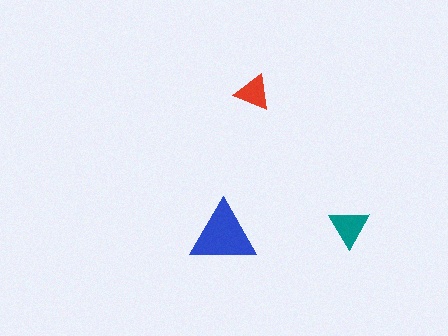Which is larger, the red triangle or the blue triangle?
The blue one.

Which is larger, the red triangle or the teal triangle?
The teal one.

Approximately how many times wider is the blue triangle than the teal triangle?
About 1.5 times wider.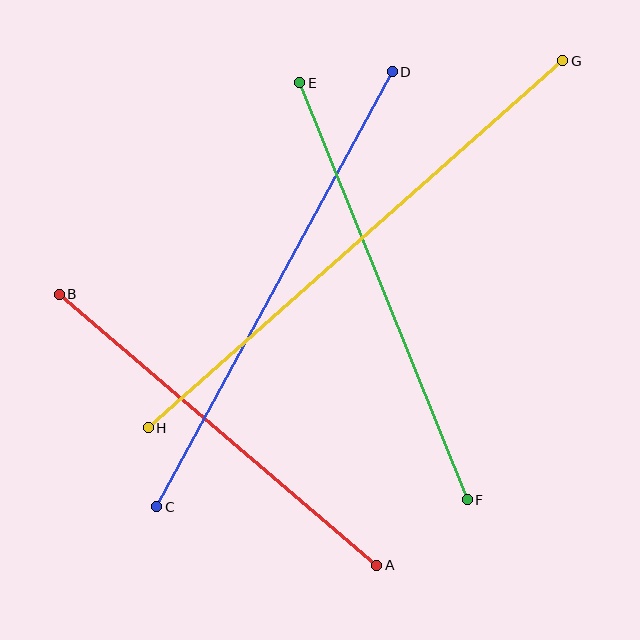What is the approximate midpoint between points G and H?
The midpoint is at approximately (355, 244) pixels.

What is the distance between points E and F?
The distance is approximately 449 pixels.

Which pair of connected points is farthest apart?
Points G and H are farthest apart.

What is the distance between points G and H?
The distance is approximately 554 pixels.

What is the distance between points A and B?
The distance is approximately 418 pixels.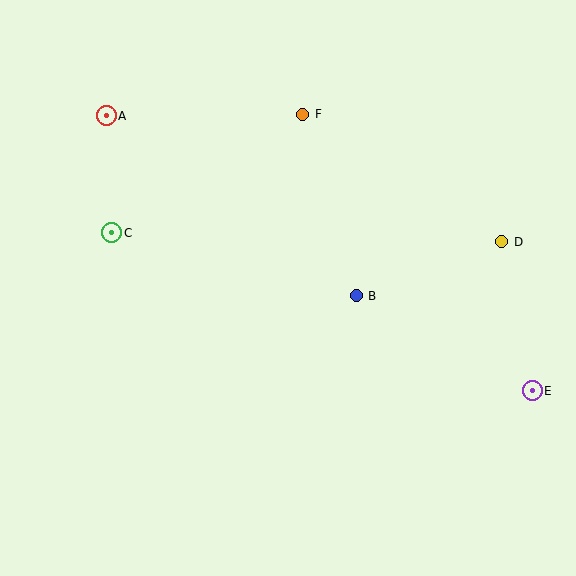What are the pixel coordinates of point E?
Point E is at (532, 391).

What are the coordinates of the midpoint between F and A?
The midpoint between F and A is at (205, 115).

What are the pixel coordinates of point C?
Point C is at (112, 233).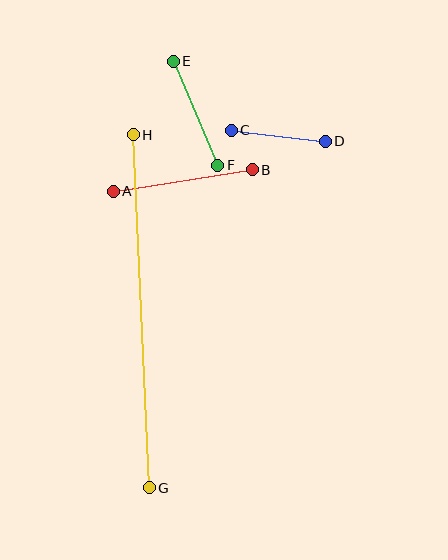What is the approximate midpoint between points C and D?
The midpoint is at approximately (278, 136) pixels.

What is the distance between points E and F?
The distance is approximately 113 pixels.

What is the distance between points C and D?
The distance is approximately 94 pixels.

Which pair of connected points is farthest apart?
Points G and H are farthest apart.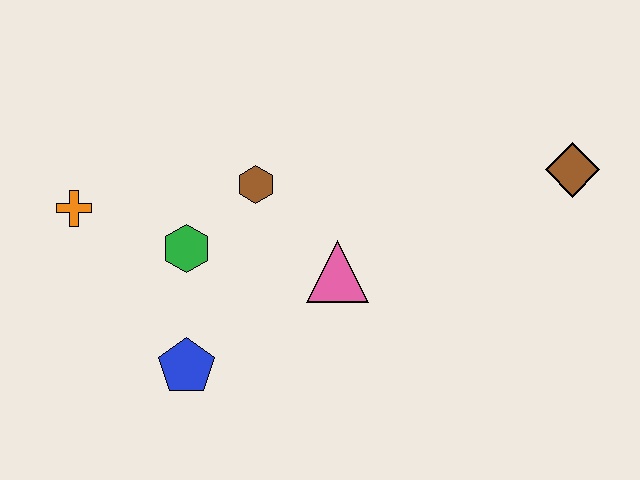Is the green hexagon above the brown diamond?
No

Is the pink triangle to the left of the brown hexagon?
No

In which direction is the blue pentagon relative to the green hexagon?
The blue pentagon is below the green hexagon.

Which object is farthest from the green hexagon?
The brown diamond is farthest from the green hexagon.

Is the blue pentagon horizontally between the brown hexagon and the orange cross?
Yes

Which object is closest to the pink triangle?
The brown hexagon is closest to the pink triangle.